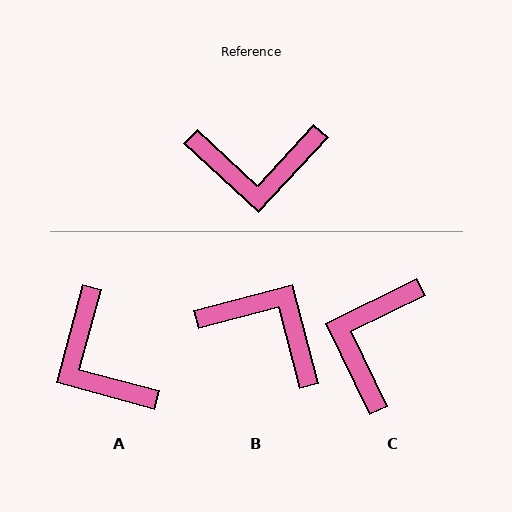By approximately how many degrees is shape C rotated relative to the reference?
Approximately 111 degrees clockwise.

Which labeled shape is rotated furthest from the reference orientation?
B, about 147 degrees away.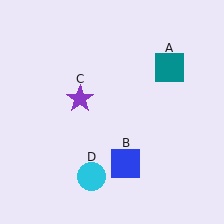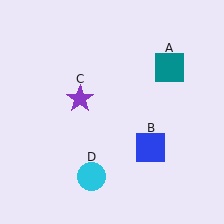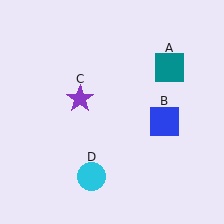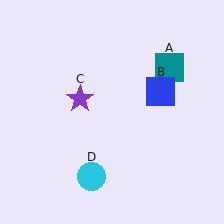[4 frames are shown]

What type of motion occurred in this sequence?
The blue square (object B) rotated counterclockwise around the center of the scene.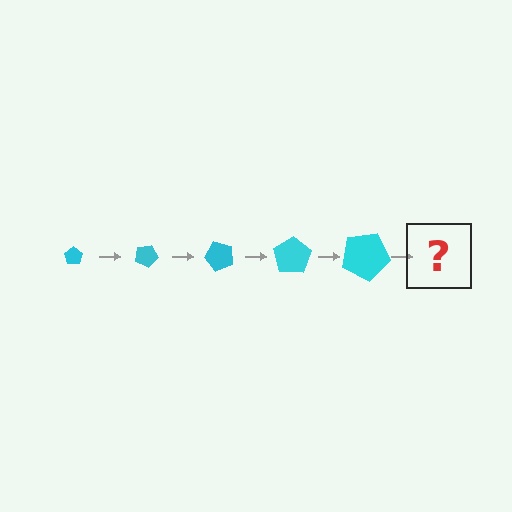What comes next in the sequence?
The next element should be a pentagon, larger than the previous one and rotated 125 degrees from the start.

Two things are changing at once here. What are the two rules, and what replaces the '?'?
The two rules are that the pentagon grows larger each step and it rotates 25 degrees each step. The '?' should be a pentagon, larger than the previous one and rotated 125 degrees from the start.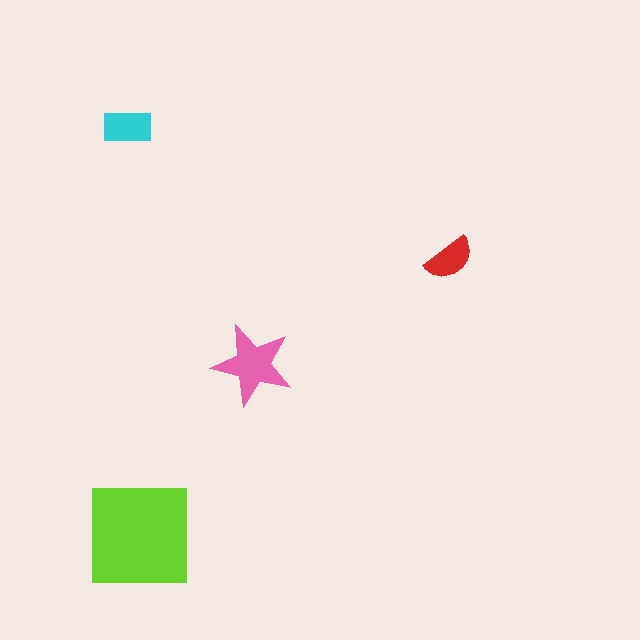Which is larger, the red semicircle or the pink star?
The pink star.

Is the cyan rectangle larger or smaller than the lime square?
Smaller.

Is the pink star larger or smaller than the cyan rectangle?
Larger.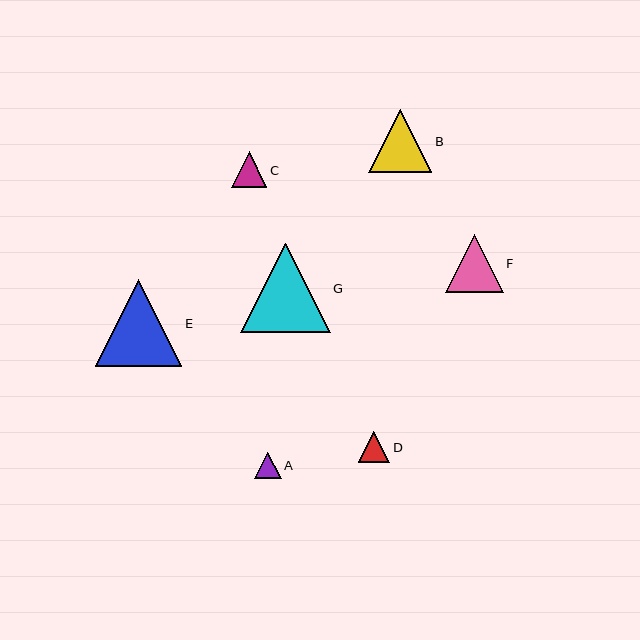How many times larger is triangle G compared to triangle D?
Triangle G is approximately 2.9 times the size of triangle D.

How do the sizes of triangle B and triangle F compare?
Triangle B and triangle F are approximately the same size.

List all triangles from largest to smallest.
From largest to smallest: G, E, B, F, C, D, A.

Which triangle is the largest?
Triangle G is the largest with a size of approximately 89 pixels.